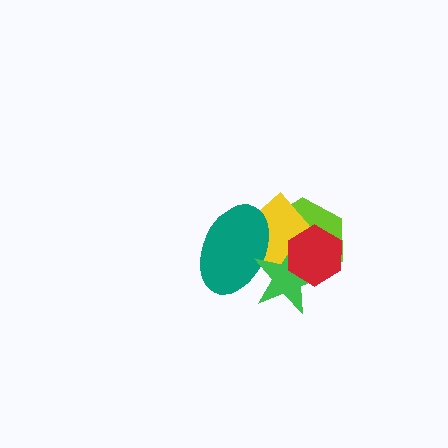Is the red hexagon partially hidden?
No, no other shape covers it.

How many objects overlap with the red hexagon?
3 objects overlap with the red hexagon.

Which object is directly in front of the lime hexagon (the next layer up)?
The yellow diamond is directly in front of the lime hexagon.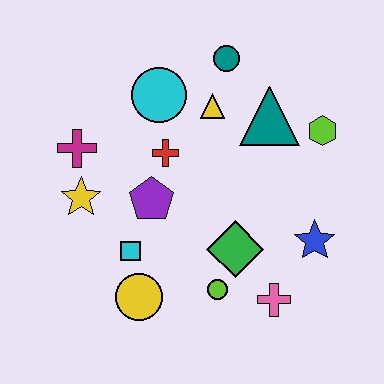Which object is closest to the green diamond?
The lime circle is closest to the green diamond.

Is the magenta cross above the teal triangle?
No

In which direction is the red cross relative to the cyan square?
The red cross is above the cyan square.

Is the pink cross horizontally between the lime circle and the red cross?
No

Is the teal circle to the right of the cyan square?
Yes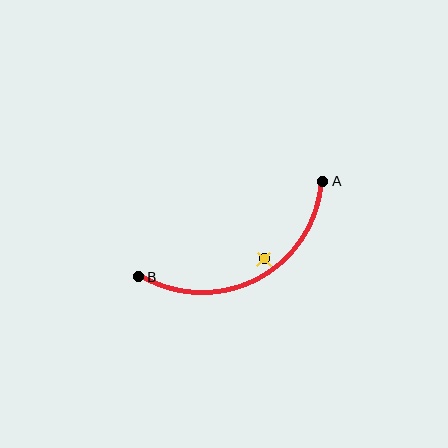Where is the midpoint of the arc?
The arc midpoint is the point on the curve farthest from the straight line joining A and B. It sits below that line.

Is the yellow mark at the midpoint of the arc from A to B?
No — the yellow mark does not lie on the arc at all. It sits slightly inside the curve.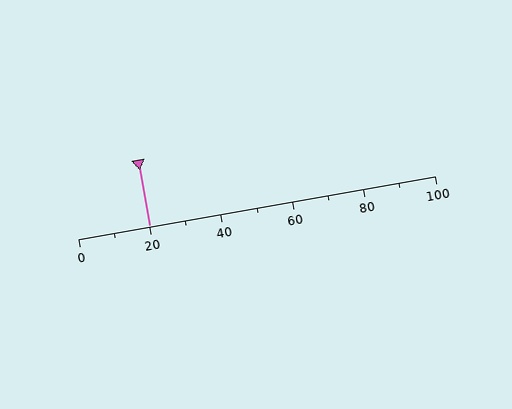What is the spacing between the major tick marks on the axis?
The major ticks are spaced 20 apart.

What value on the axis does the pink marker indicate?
The marker indicates approximately 20.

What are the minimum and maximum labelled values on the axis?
The axis runs from 0 to 100.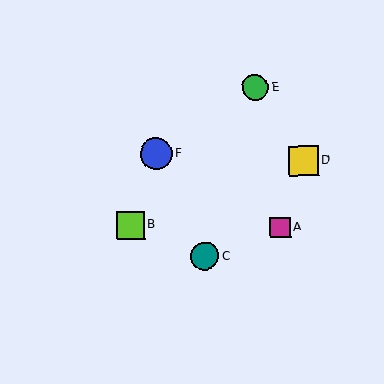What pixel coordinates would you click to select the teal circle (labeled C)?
Click at (205, 256) to select the teal circle C.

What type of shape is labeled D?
Shape D is a yellow square.